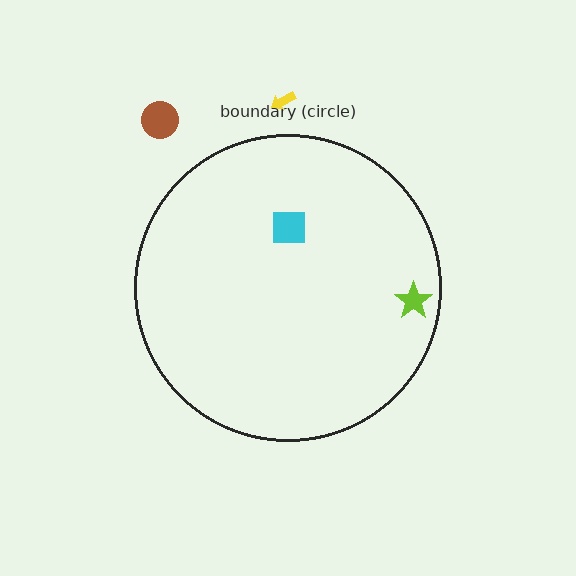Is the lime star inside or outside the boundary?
Inside.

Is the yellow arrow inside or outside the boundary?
Outside.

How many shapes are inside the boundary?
2 inside, 2 outside.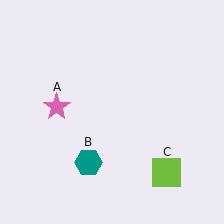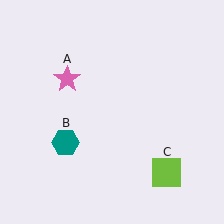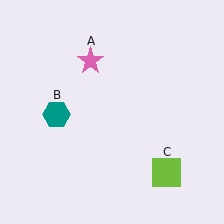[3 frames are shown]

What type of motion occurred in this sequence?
The pink star (object A), teal hexagon (object B) rotated clockwise around the center of the scene.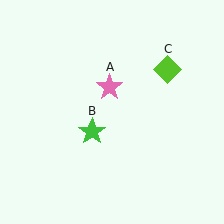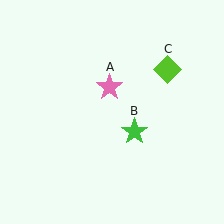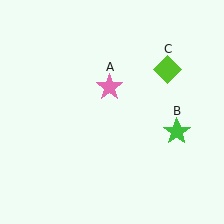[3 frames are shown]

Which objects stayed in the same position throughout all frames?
Pink star (object A) and lime diamond (object C) remained stationary.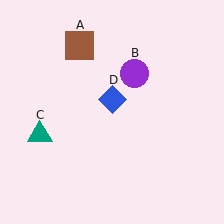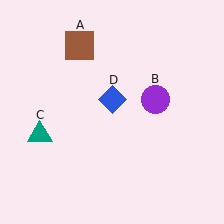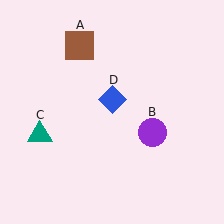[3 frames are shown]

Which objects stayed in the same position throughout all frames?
Brown square (object A) and teal triangle (object C) and blue diamond (object D) remained stationary.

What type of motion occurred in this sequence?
The purple circle (object B) rotated clockwise around the center of the scene.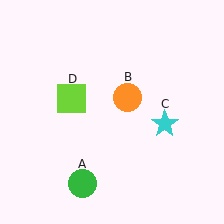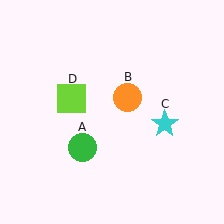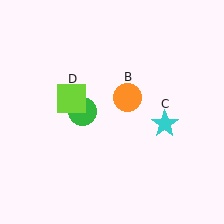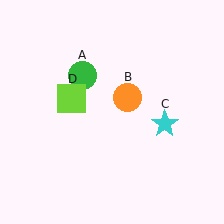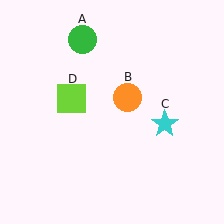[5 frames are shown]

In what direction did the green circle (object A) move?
The green circle (object A) moved up.